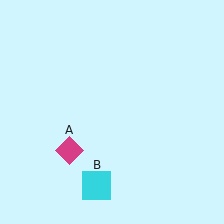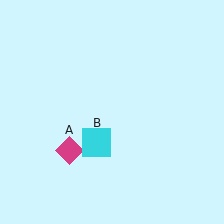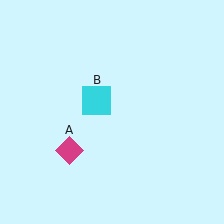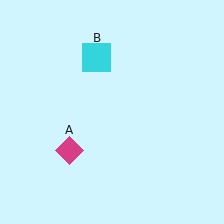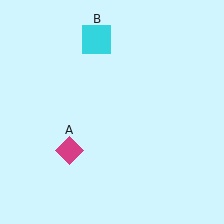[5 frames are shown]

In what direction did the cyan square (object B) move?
The cyan square (object B) moved up.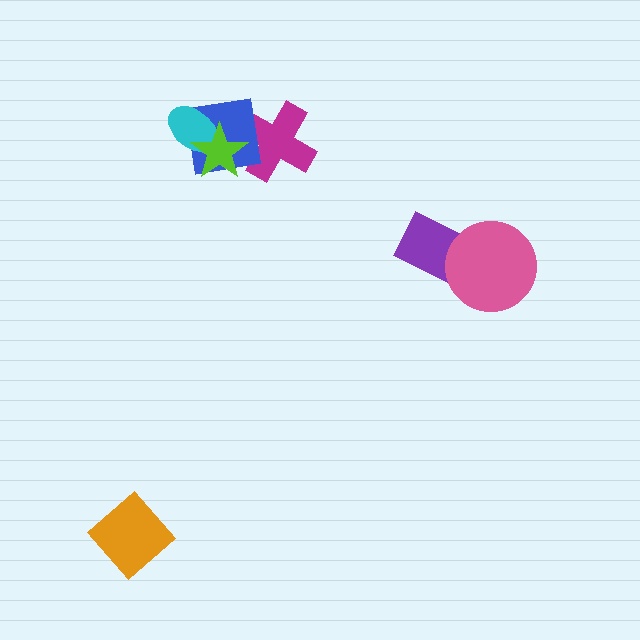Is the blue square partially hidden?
Yes, it is partially covered by another shape.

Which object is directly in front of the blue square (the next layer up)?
The cyan ellipse is directly in front of the blue square.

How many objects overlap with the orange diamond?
0 objects overlap with the orange diamond.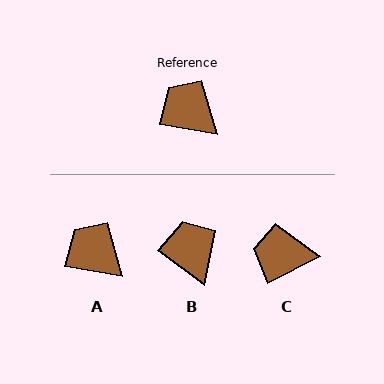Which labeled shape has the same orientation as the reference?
A.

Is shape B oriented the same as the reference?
No, it is off by about 27 degrees.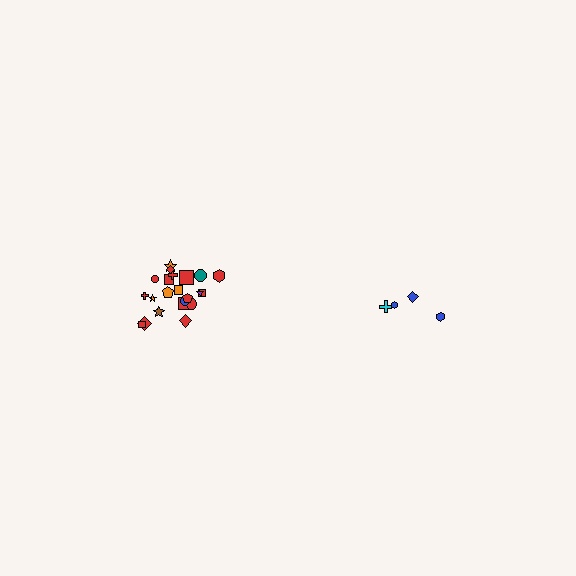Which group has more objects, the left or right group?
The left group.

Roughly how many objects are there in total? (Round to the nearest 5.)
Roughly 25 objects in total.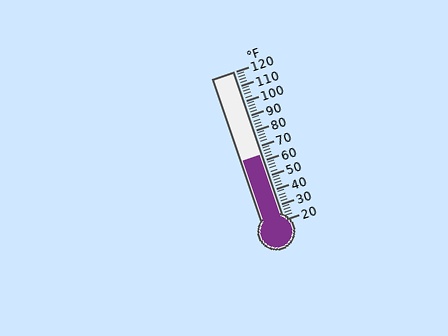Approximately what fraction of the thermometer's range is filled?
The thermometer is filled to approximately 45% of its range.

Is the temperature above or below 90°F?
The temperature is below 90°F.